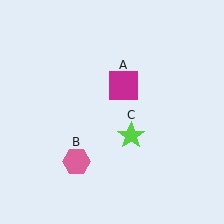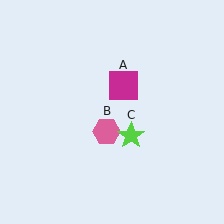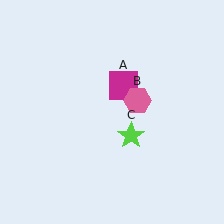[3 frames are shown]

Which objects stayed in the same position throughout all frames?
Magenta square (object A) and lime star (object C) remained stationary.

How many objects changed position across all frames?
1 object changed position: pink hexagon (object B).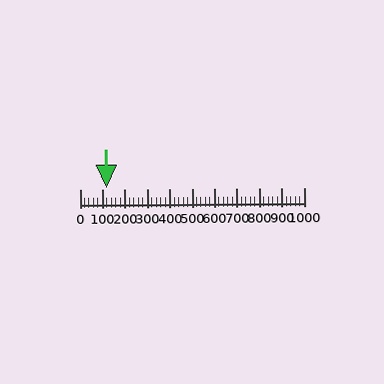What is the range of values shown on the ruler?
The ruler shows values from 0 to 1000.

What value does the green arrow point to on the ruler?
The green arrow points to approximately 119.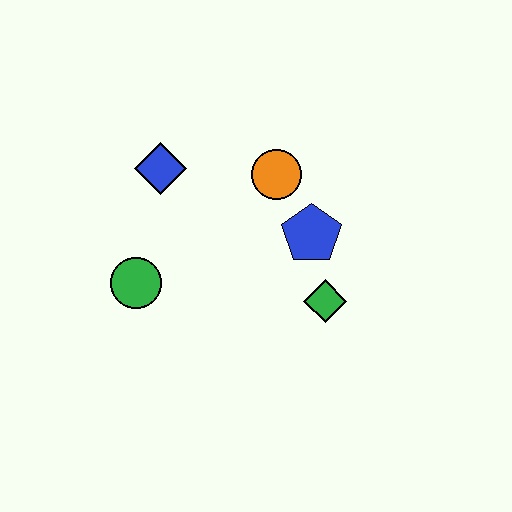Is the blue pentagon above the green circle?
Yes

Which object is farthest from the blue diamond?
The green diamond is farthest from the blue diamond.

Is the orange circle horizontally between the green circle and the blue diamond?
No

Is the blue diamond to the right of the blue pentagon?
No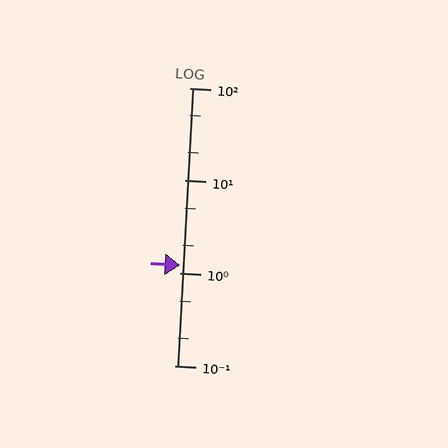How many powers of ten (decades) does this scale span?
The scale spans 3 decades, from 0.1 to 100.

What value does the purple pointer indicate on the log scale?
The pointer indicates approximately 1.2.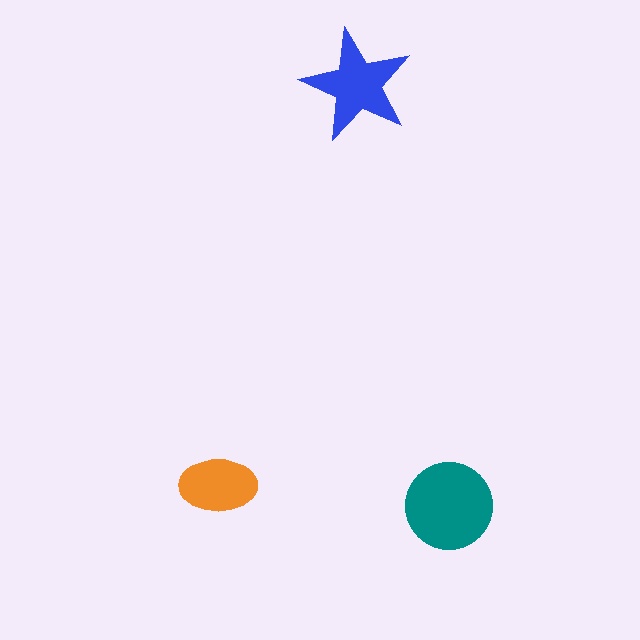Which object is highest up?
The blue star is topmost.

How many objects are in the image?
There are 3 objects in the image.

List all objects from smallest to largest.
The orange ellipse, the blue star, the teal circle.